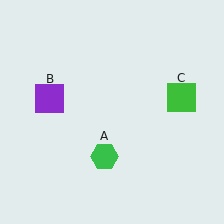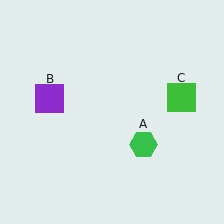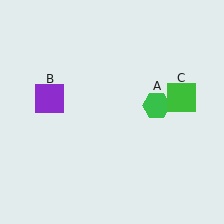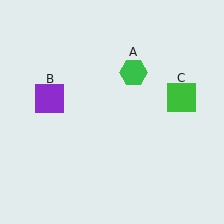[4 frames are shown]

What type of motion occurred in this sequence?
The green hexagon (object A) rotated counterclockwise around the center of the scene.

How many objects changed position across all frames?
1 object changed position: green hexagon (object A).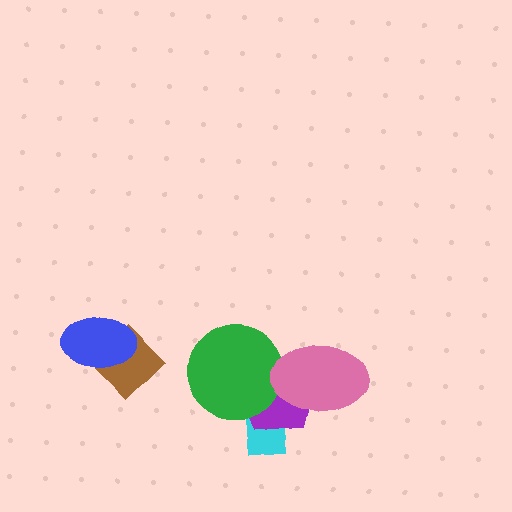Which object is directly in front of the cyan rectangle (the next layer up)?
The purple pentagon is directly in front of the cyan rectangle.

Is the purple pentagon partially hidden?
Yes, it is partially covered by another shape.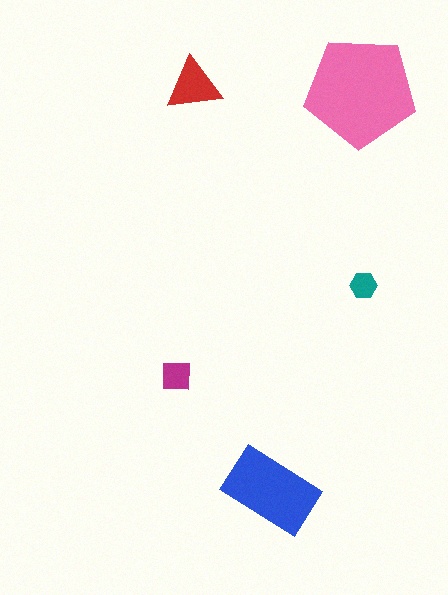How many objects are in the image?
There are 5 objects in the image.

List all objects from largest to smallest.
The pink pentagon, the blue rectangle, the red triangle, the magenta square, the teal hexagon.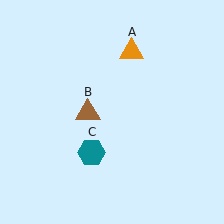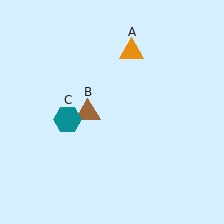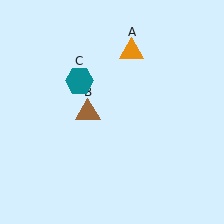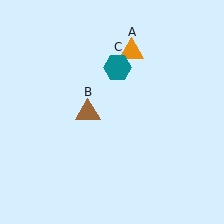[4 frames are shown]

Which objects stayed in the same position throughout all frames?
Orange triangle (object A) and brown triangle (object B) remained stationary.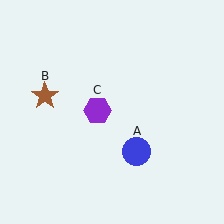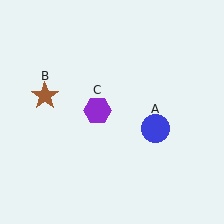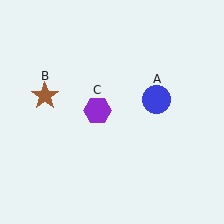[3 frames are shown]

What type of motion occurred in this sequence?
The blue circle (object A) rotated counterclockwise around the center of the scene.